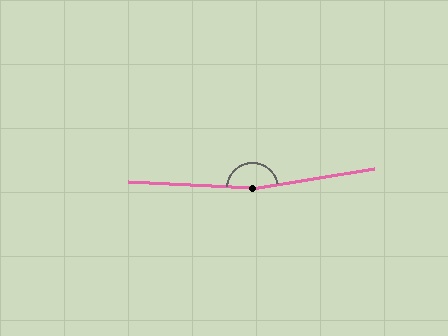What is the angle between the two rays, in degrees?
Approximately 168 degrees.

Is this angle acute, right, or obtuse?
It is obtuse.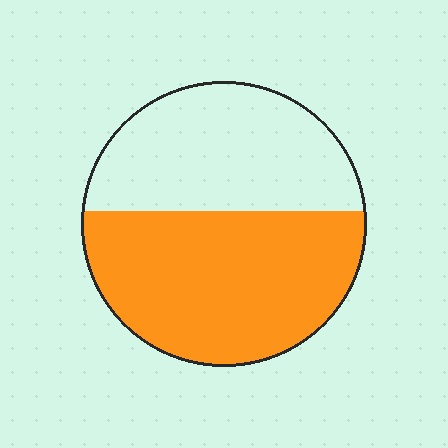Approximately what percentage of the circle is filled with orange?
Approximately 55%.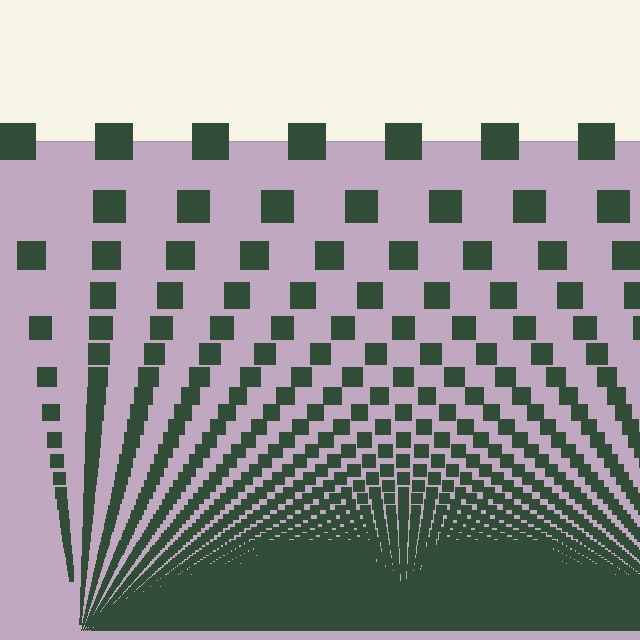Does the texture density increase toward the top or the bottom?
Density increases toward the bottom.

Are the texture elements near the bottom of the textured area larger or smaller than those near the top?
Smaller. The gradient is inverted — elements near the bottom are smaller and denser.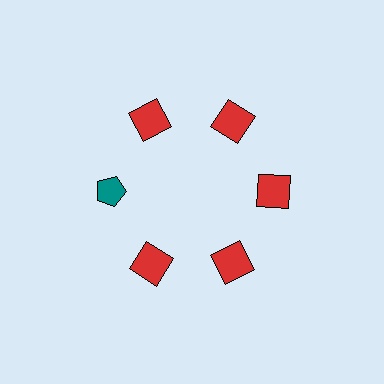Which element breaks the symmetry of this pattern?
The teal pentagon at roughly the 9 o'clock position breaks the symmetry. All other shapes are red squares.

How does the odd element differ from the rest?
It differs in both color (teal instead of red) and shape (pentagon instead of square).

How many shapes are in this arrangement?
There are 6 shapes arranged in a ring pattern.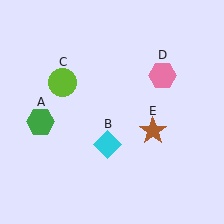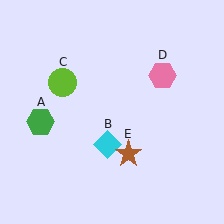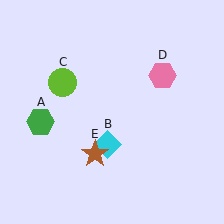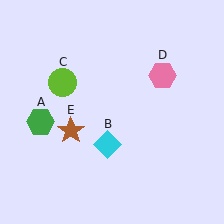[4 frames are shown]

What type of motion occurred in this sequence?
The brown star (object E) rotated clockwise around the center of the scene.